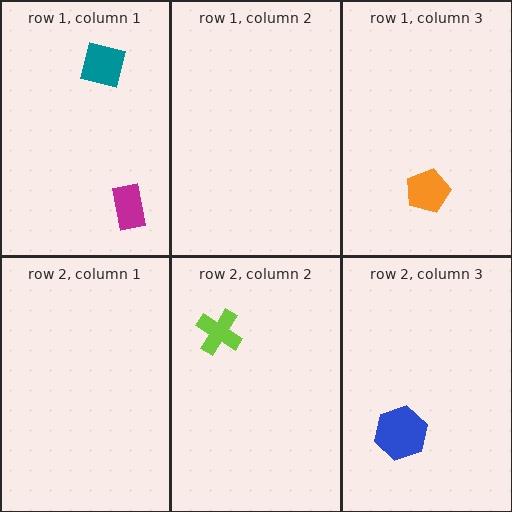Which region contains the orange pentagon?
The row 1, column 3 region.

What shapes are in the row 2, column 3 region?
The blue hexagon.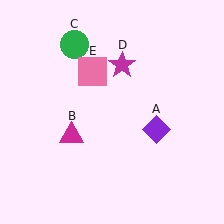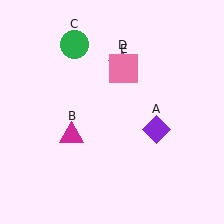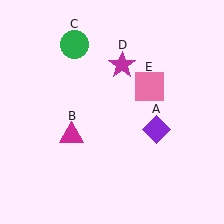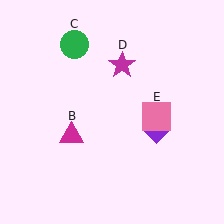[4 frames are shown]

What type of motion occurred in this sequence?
The pink square (object E) rotated clockwise around the center of the scene.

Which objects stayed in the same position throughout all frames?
Purple diamond (object A) and magenta triangle (object B) and green circle (object C) and magenta star (object D) remained stationary.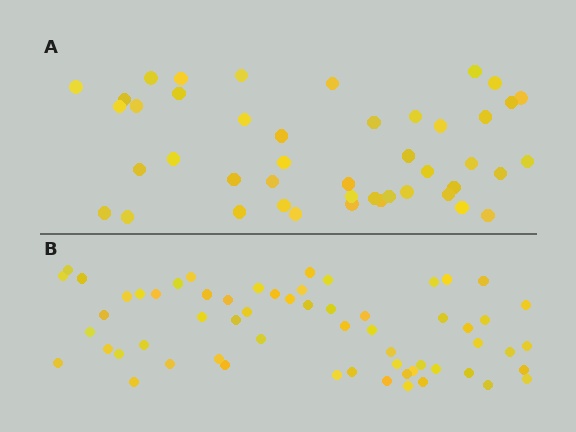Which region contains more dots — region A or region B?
Region B (the bottom region) has more dots.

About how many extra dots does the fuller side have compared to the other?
Region B has approximately 15 more dots than region A.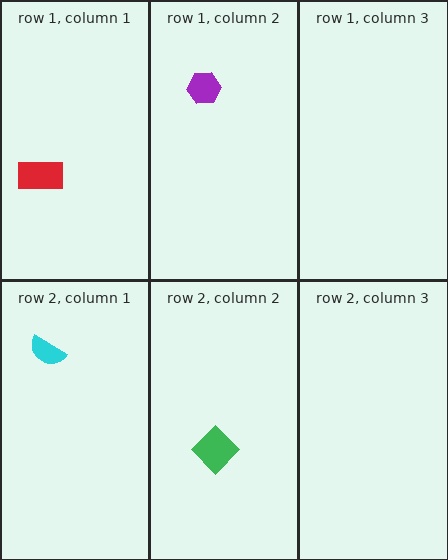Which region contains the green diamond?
The row 2, column 2 region.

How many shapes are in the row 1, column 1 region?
1.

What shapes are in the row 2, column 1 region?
The cyan semicircle.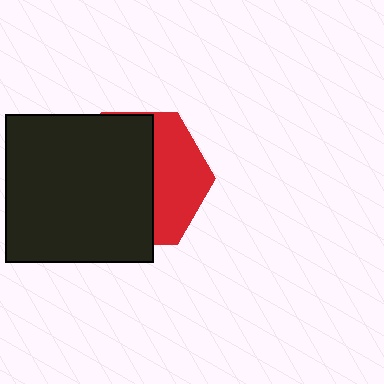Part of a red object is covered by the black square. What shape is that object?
It is a hexagon.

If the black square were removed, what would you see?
You would see the complete red hexagon.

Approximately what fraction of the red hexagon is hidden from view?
Roughly 62% of the red hexagon is hidden behind the black square.